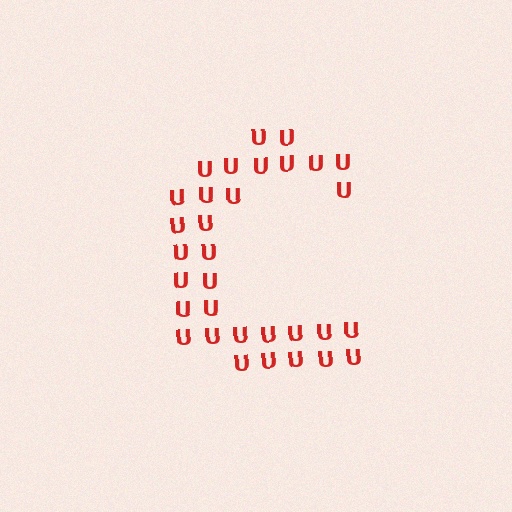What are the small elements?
The small elements are letter U's.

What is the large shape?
The large shape is the letter C.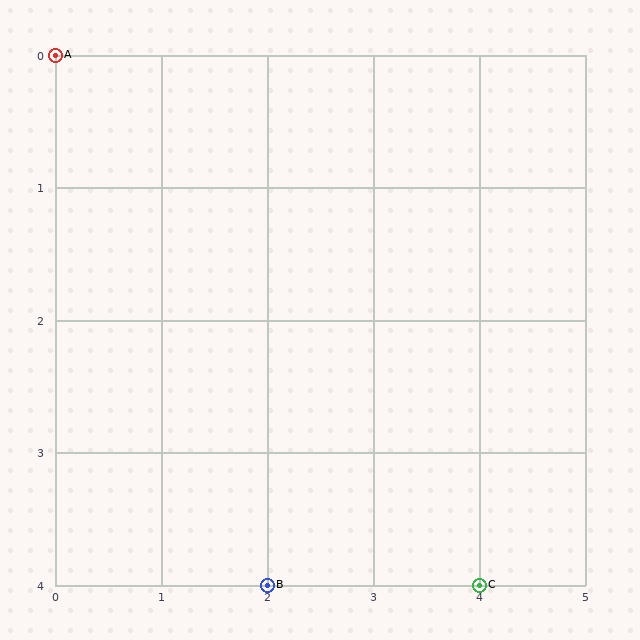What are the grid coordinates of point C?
Point C is at grid coordinates (4, 4).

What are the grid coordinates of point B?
Point B is at grid coordinates (2, 4).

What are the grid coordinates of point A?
Point A is at grid coordinates (0, 0).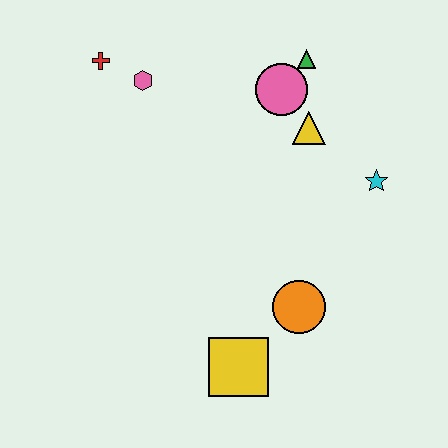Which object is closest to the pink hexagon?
The red cross is closest to the pink hexagon.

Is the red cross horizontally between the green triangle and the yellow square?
No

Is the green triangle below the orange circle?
No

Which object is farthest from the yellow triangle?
The yellow square is farthest from the yellow triangle.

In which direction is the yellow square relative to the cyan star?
The yellow square is below the cyan star.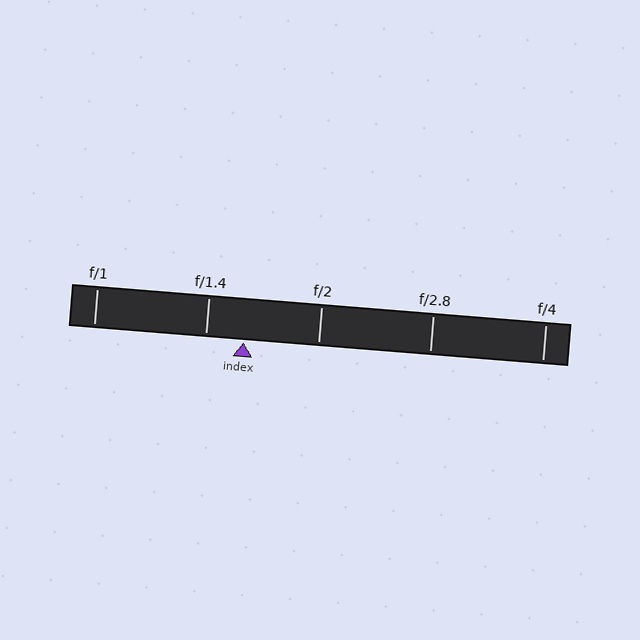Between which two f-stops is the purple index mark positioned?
The index mark is between f/1.4 and f/2.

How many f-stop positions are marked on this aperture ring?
There are 5 f-stop positions marked.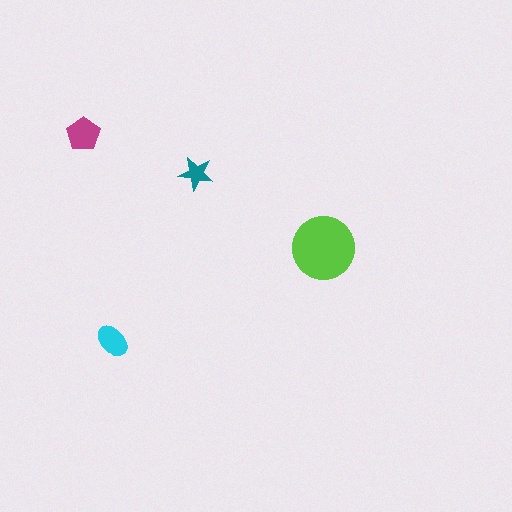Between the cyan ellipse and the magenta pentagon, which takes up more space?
The magenta pentagon.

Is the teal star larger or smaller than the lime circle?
Smaller.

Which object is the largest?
The lime circle.